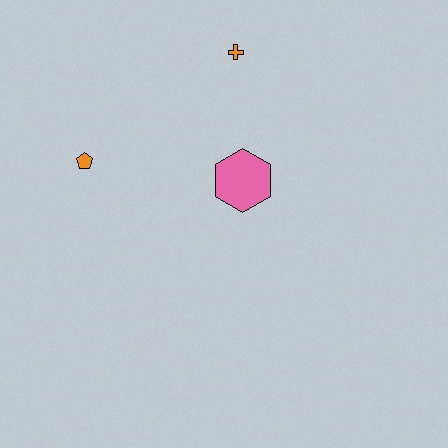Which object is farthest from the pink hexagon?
The orange pentagon is farthest from the pink hexagon.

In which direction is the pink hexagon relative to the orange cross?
The pink hexagon is below the orange cross.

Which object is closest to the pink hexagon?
The orange cross is closest to the pink hexagon.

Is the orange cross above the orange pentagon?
Yes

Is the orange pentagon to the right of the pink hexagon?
No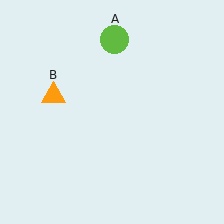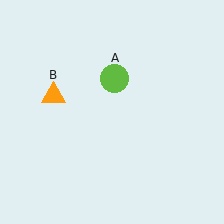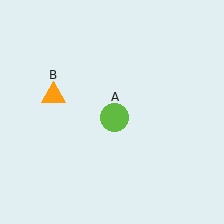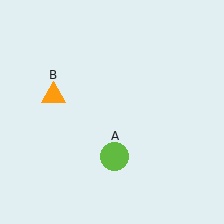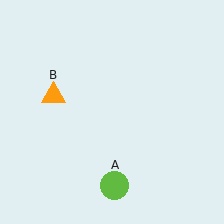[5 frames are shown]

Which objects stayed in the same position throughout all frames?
Orange triangle (object B) remained stationary.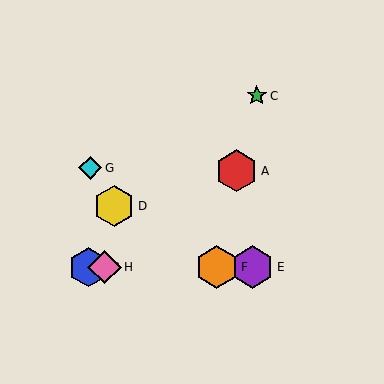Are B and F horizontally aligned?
Yes, both are at y≈267.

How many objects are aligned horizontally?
4 objects (B, E, F, H) are aligned horizontally.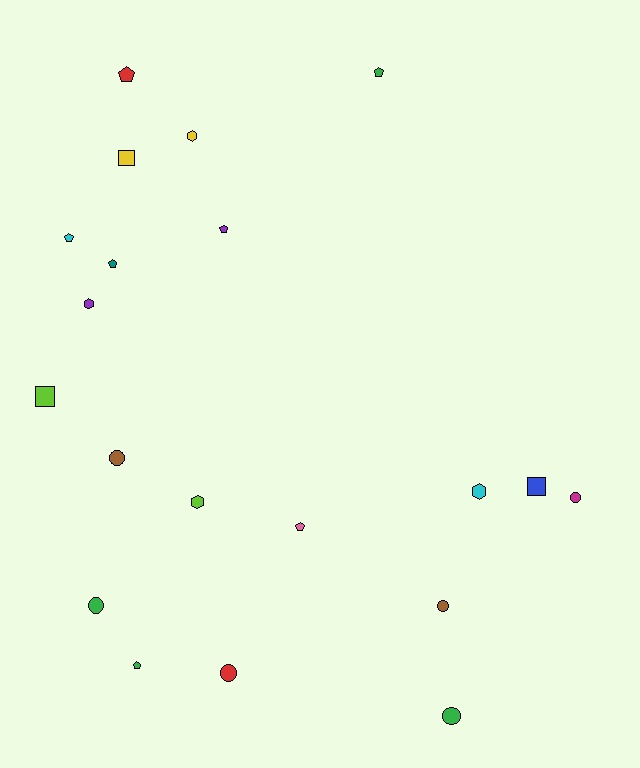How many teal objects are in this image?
There is 1 teal object.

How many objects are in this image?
There are 20 objects.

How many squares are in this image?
There are 3 squares.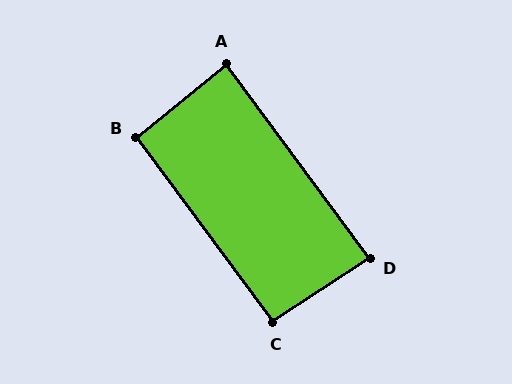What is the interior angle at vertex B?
Approximately 93 degrees (approximately right).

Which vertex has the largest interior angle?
C, at approximately 93 degrees.